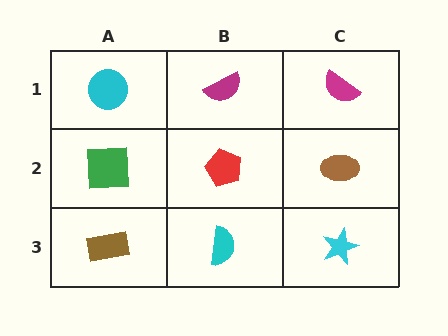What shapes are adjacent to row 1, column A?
A green square (row 2, column A), a magenta semicircle (row 1, column B).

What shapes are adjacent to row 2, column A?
A cyan circle (row 1, column A), a brown rectangle (row 3, column A), a red pentagon (row 2, column B).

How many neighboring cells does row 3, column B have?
3.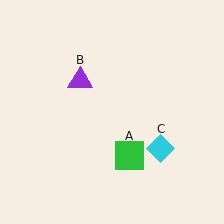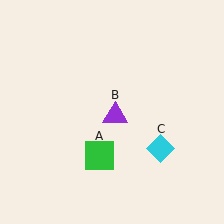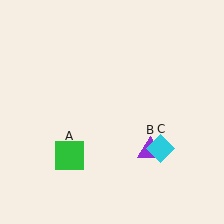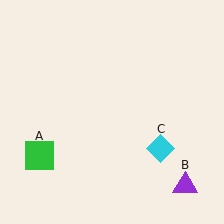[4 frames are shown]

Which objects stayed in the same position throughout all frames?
Cyan diamond (object C) remained stationary.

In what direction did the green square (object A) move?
The green square (object A) moved left.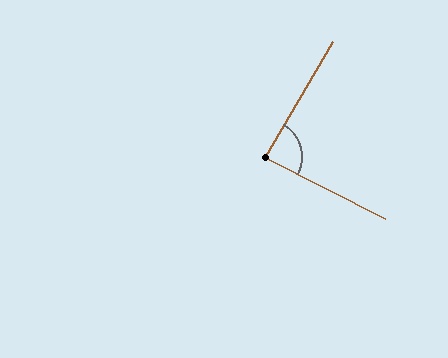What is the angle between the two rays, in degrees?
Approximately 87 degrees.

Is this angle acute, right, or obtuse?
It is approximately a right angle.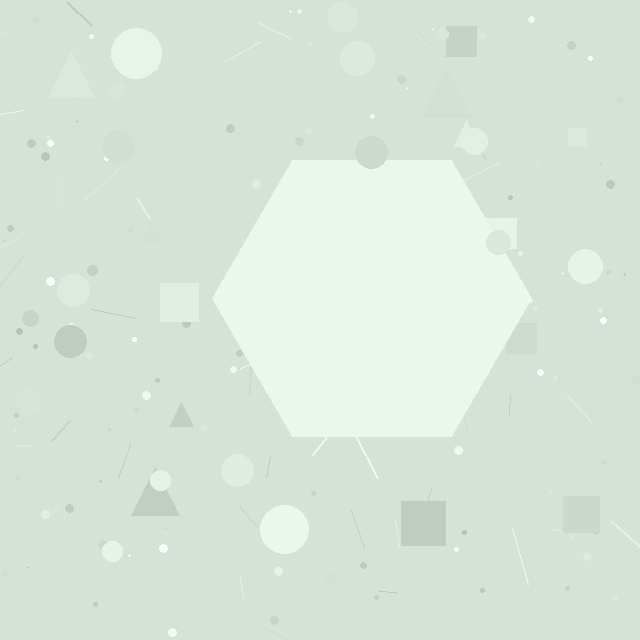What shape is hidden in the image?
A hexagon is hidden in the image.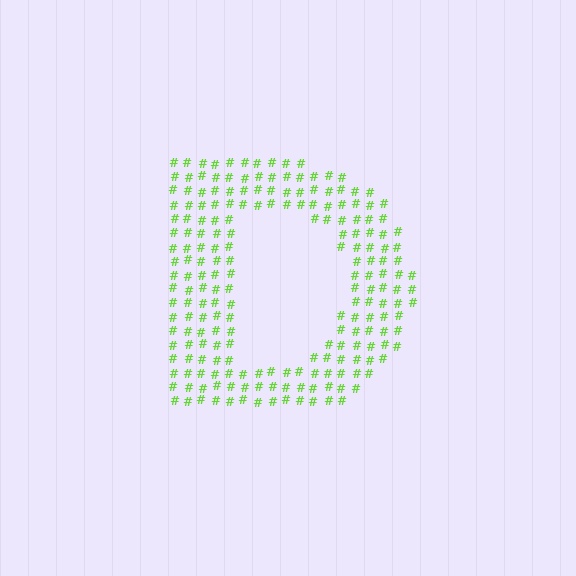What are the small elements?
The small elements are hash symbols.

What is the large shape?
The large shape is the letter D.